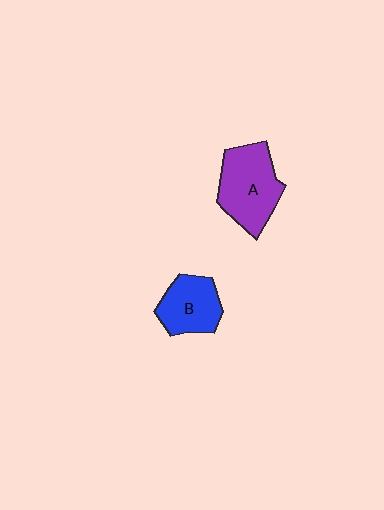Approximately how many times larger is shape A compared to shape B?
Approximately 1.4 times.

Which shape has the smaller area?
Shape B (blue).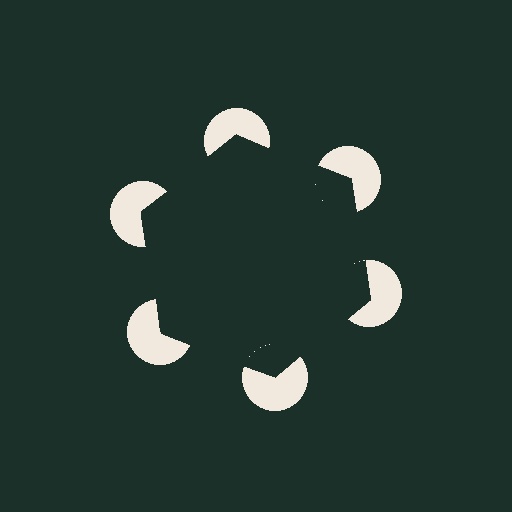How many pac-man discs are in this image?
There are 6 — one at each vertex of the illusory hexagon.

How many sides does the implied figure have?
6 sides.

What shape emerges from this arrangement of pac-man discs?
An illusory hexagon — its edges are inferred from the aligned wedge cuts in the pac-man discs, not physically drawn.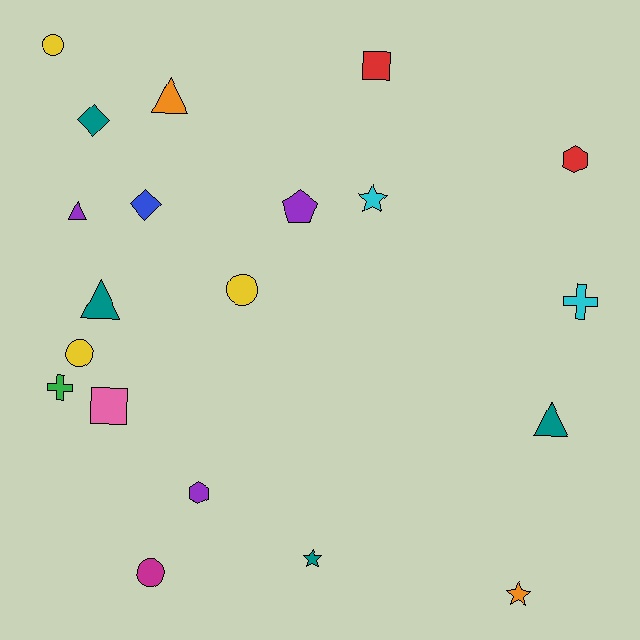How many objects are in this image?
There are 20 objects.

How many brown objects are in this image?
There are no brown objects.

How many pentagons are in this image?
There is 1 pentagon.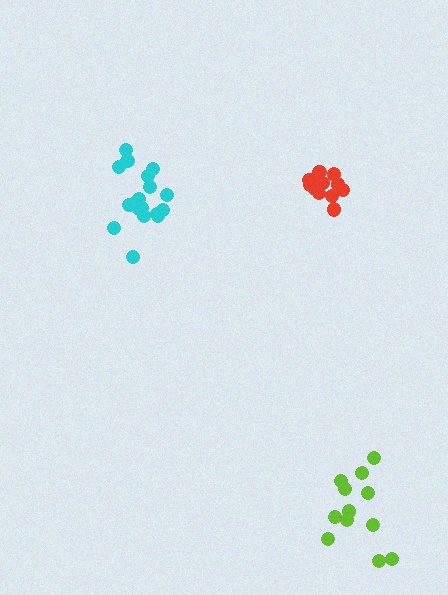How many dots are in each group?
Group 1: 12 dots, Group 2: 12 dots, Group 3: 18 dots (42 total).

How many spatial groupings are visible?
There are 3 spatial groupings.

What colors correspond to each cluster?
The clusters are colored: red, lime, cyan.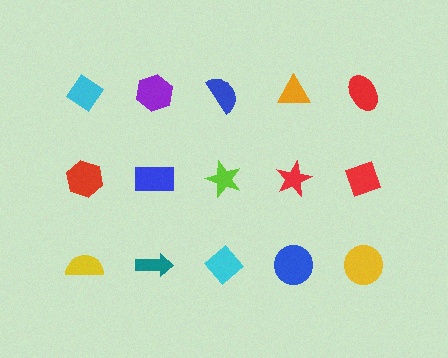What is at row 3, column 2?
A teal arrow.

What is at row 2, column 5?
A red diamond.